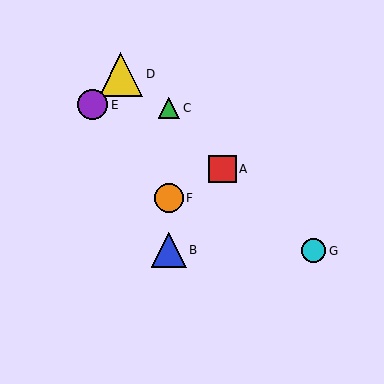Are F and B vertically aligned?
Yes, both are at x≈169.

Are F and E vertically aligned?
No, F is at x≈169 and E is at x≈93.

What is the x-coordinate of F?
Object F is at x≈169.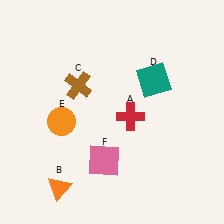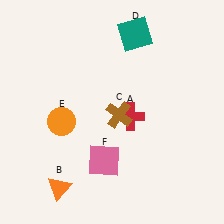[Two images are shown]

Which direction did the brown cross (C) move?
The brown cross (C) moved right.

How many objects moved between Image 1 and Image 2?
2 objects moved between the two images.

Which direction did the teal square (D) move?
The teal square (D) moved up.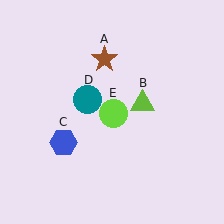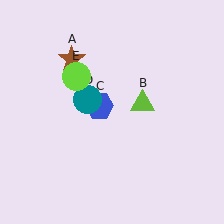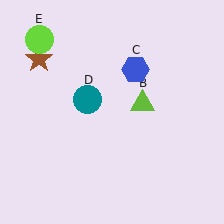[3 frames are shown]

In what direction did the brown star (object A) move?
The brown star (object A) moved left.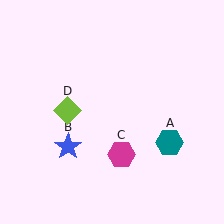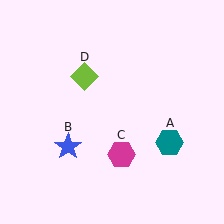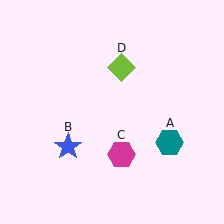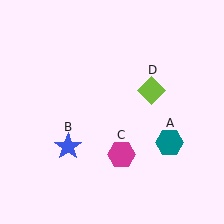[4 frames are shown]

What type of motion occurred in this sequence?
The lime diamond (object D) rotated clockwise around the center of the scene.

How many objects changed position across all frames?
1 object changed position: lime diamond (object D).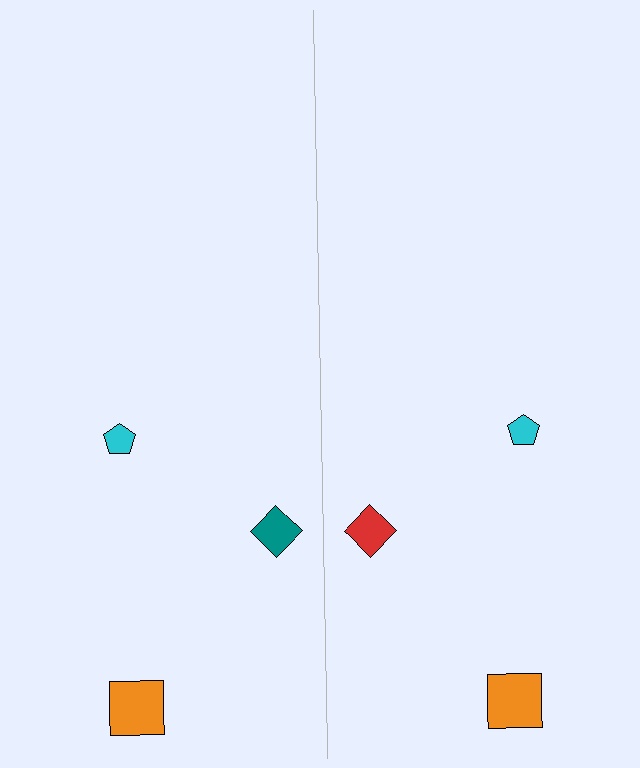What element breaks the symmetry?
The red diamond on the right side breaks the symmetry — its mirror counterpart is teal.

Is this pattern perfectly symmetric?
No, the pattern is not perfectly symmetric. The red diamond on the right side breaks the symmetry — its mirror counterpart is teal.